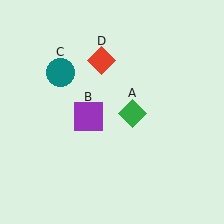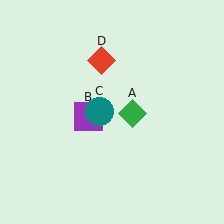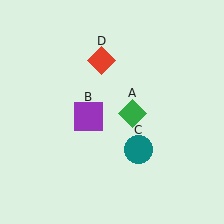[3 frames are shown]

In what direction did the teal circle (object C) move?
The teal circle (object C) moved down and to the right.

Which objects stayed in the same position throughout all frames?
Green diamond (object A) and purple square (object B) and red diamond (object D) remained stationary.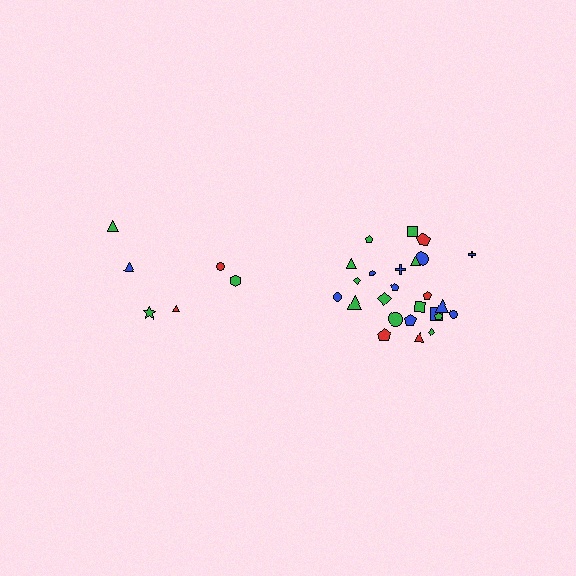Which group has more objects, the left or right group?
The right group.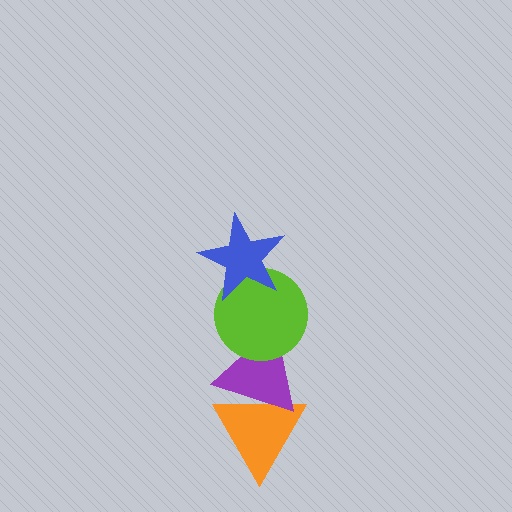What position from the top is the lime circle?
The lime circle is 2nd from the top.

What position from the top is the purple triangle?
The purple triangle is 3rd from the top.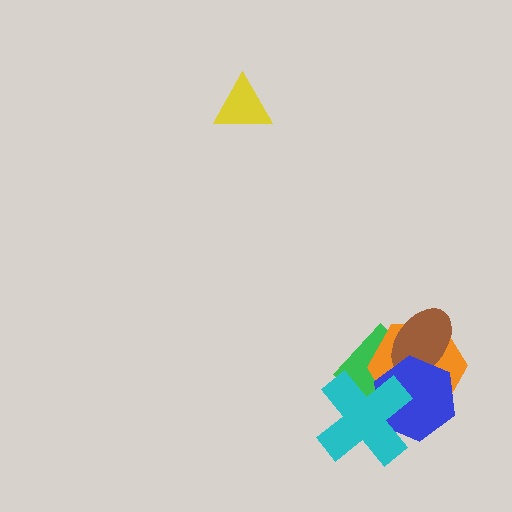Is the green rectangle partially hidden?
Yes, it is partially covered by another shape.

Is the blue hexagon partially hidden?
Yes, it is partially covered by another shape.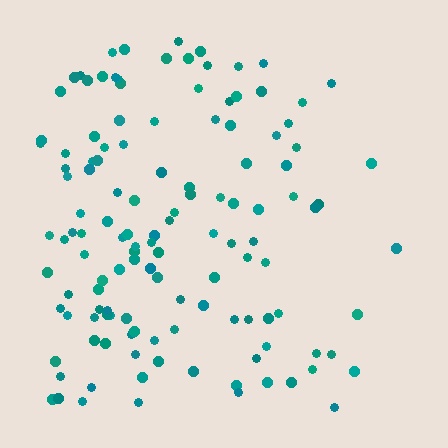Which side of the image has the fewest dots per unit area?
The right.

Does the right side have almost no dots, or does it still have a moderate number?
Still a moderate number, just noticeably fewer than the left.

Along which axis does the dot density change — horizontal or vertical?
Horizontal.